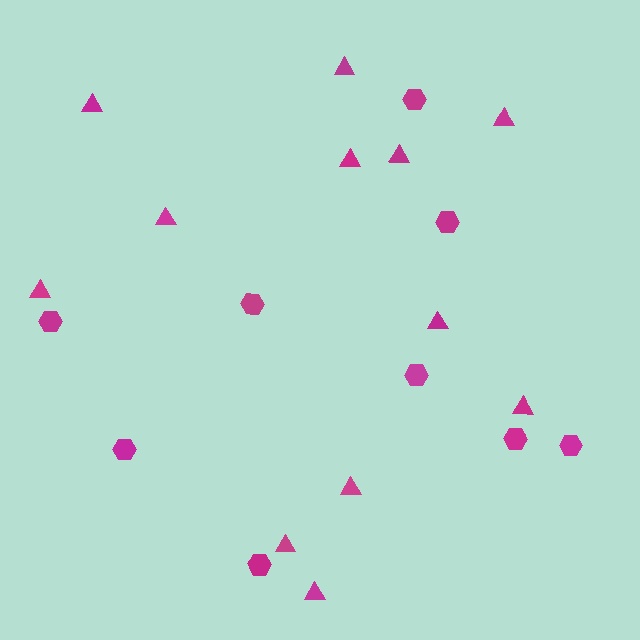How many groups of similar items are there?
There are 2 groups: one group of hexagons (9) and one group of triangles (12).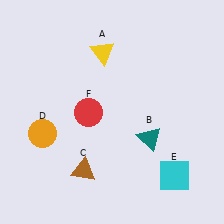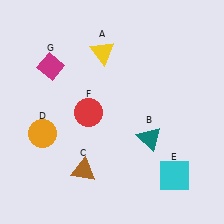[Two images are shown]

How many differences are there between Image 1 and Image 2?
There is 1 difference between the two images.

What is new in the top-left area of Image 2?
A magenta diamond (G) was added in the top-left area of Image 2.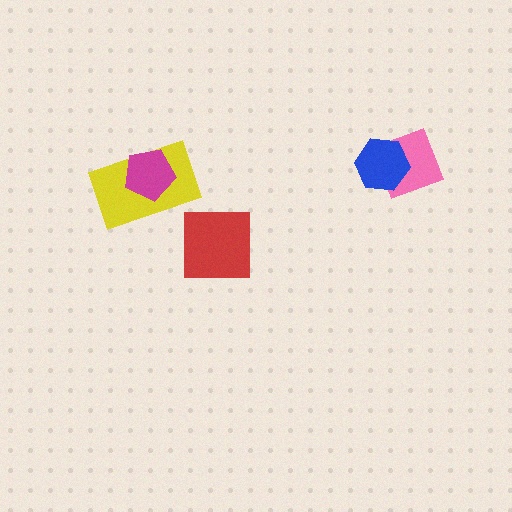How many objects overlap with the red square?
0 objects overlap with the red square.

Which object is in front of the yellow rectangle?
The magenta pentagon is in front of the yellow rectangle.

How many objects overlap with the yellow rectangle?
1 object overlaps with the yellow rectangle.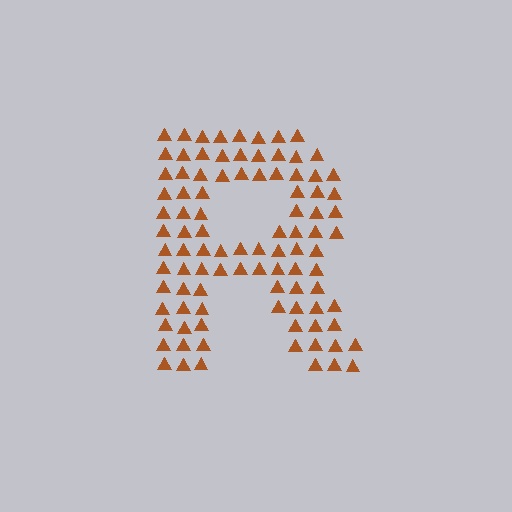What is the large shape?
The large shape is the letter R.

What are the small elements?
The small elements are triangles.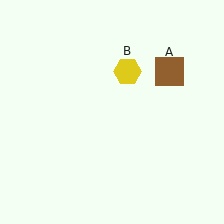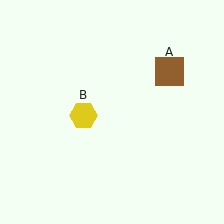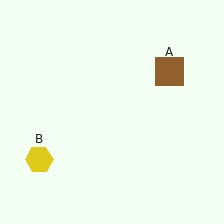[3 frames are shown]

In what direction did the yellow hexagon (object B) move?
The yellow hexagon (object B) moved down and to the left.